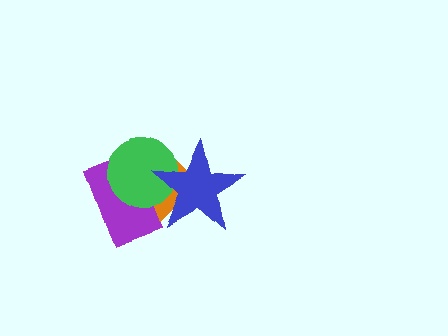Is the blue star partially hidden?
No, no other shape covers it.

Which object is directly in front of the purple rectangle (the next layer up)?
The green circle is directly in front of the purple rectangle.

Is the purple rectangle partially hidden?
Yes, it is partially covered by another shape.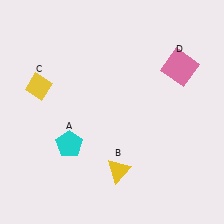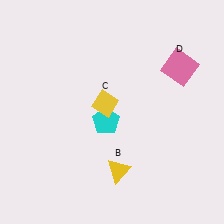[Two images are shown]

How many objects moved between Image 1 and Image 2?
2 objects moved between the two images.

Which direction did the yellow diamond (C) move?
The yellow diamond (C) moved right.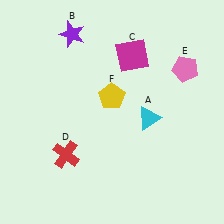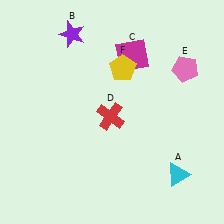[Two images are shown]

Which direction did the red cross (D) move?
The red cross (D) moved right.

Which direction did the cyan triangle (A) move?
The cyan triangle (A) moved down.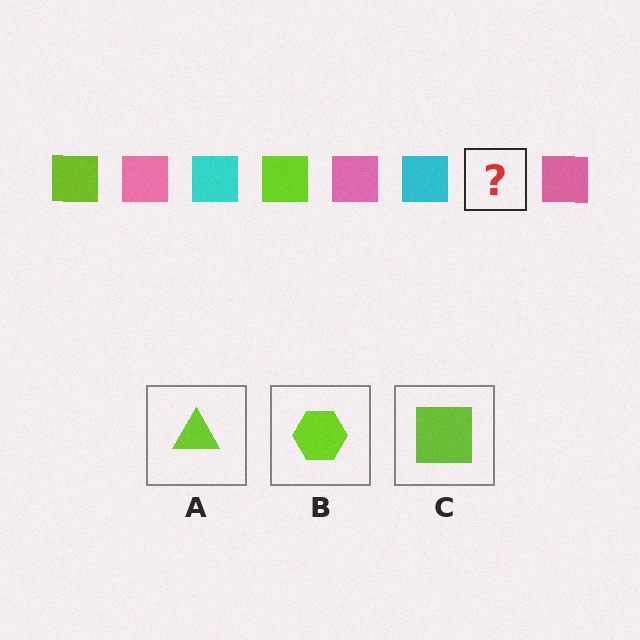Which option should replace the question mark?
Option C.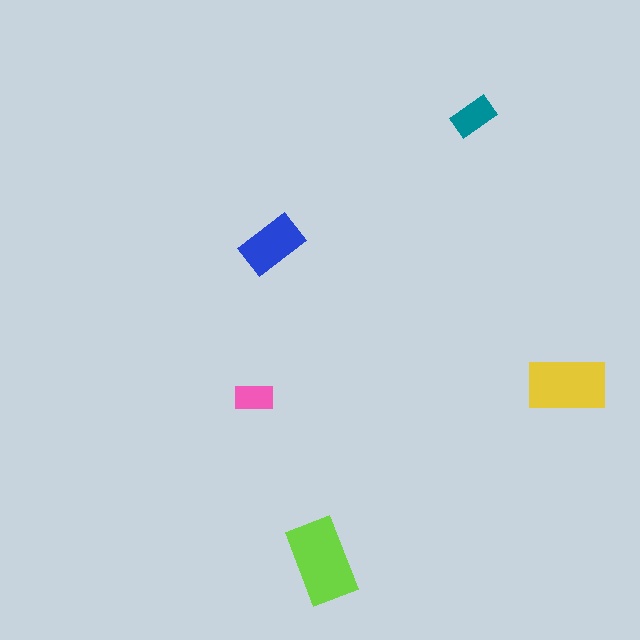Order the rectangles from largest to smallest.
the lime one, the yellow one, the blue one, the teal one, the pink one.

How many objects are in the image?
There are 5 objects in the image.